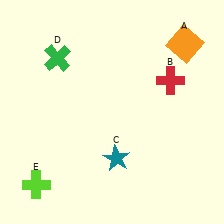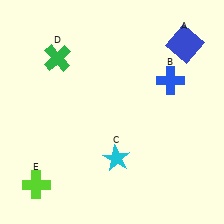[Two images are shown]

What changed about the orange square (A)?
In Image 1, A is orange. In Image 2, it changed to blue.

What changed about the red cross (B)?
In Image 1, B is red. In Image 2, it changed to blue.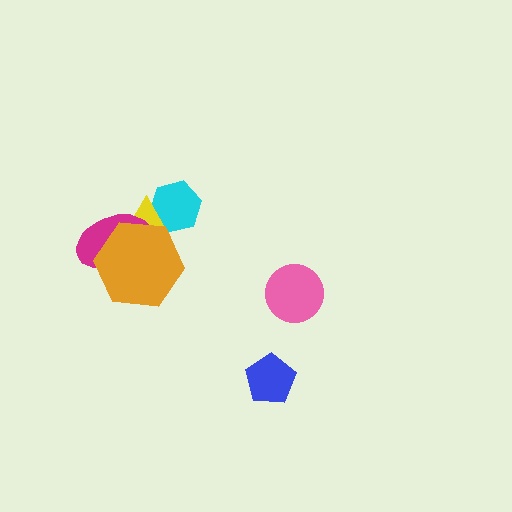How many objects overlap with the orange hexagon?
2 objects overlap with the orange hexagon.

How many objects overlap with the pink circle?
0 objects overlap with the pink circle.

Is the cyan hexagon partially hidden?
Yes, it is partially covered by another shape.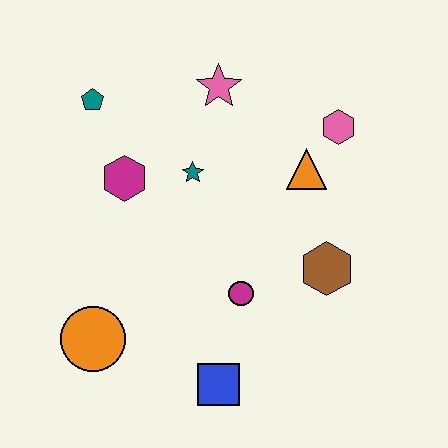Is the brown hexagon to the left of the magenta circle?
No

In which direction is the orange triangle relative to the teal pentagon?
The orange triangle is to the right of the teal pentagon.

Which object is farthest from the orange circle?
The pink hexagon is farthest from the orange circle.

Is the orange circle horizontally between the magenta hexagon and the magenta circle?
No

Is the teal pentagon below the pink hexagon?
No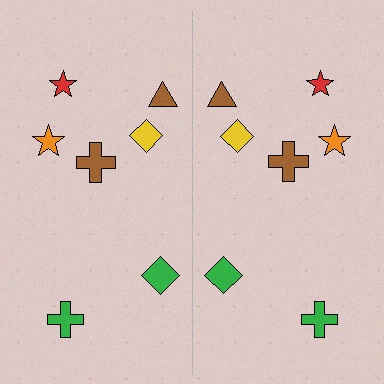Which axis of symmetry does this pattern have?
The pattern has a vertical axis of symmetry running through the center of the image.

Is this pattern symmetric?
Yes, this pattern has bilateral (reflection) symmetry.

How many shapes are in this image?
There are 14 shapes in this image.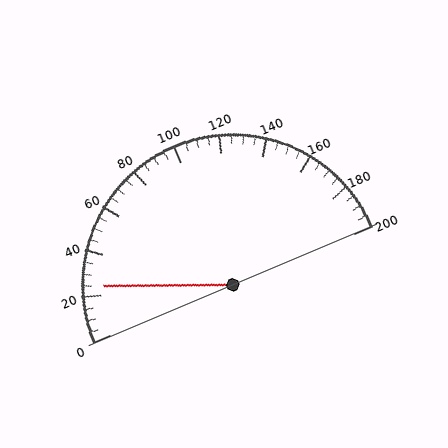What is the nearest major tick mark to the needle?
The nearest major tick mark is 20.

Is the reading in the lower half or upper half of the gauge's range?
The reading is in the lower half of the range (0 to 200).